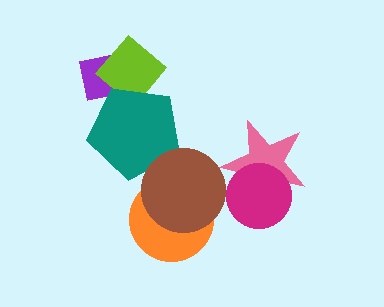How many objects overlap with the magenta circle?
1 object overlaps with the magenta circle.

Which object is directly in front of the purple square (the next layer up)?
The lime diamond is directly in front of the purple square.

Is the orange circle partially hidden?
Yes, it is partially covered by another shape.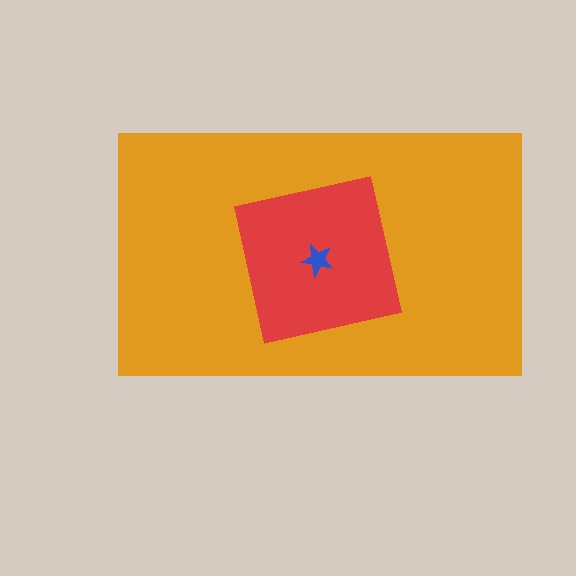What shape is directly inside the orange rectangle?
The red square.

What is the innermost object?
The blue star.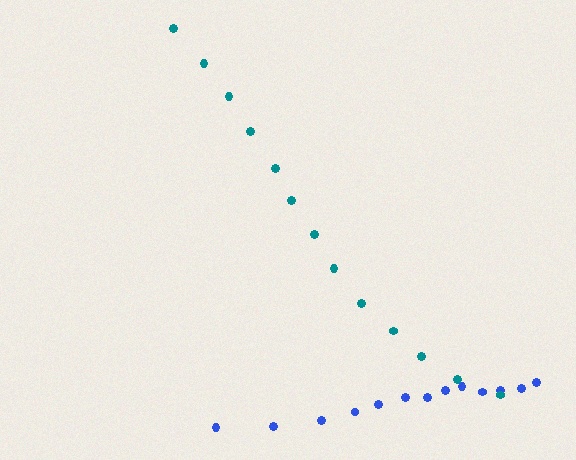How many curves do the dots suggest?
There are 2 distinct paths.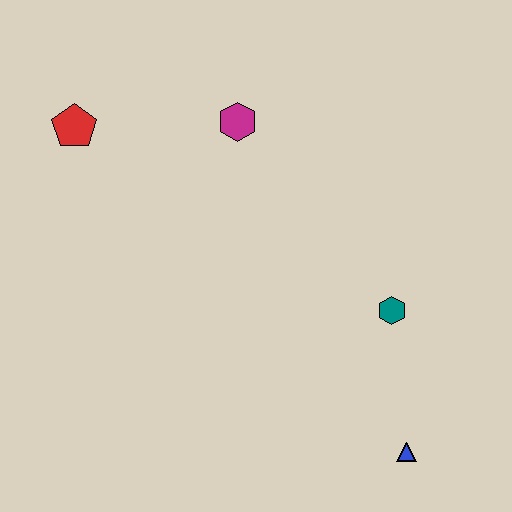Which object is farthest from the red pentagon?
The blue triangle is farthest from the red pentagon.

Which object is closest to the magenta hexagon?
The red pentagon is closest to the magenta hexagon.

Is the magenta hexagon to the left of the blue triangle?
Yes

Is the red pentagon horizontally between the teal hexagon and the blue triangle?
No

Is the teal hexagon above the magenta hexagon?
No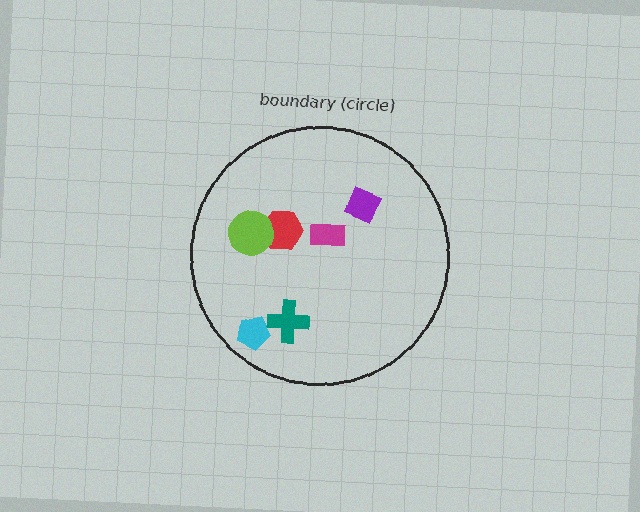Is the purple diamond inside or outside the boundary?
Inside.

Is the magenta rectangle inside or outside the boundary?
Inside.